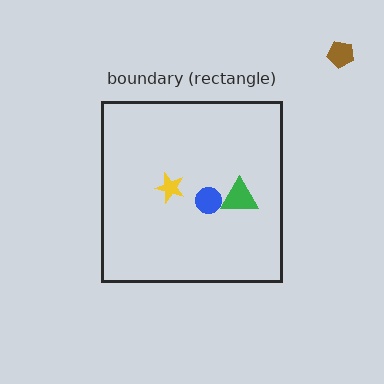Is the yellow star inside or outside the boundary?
Inside.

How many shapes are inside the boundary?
3 inside, 1 outside.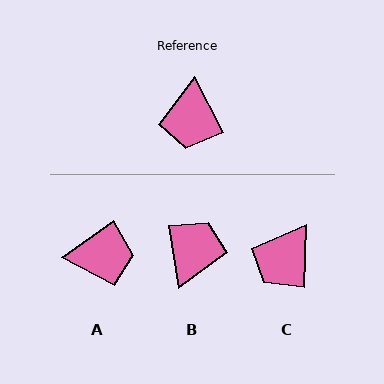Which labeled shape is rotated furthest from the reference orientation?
B, about 163 degrees away.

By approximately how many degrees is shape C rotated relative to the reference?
Approximately 29 degrees clockwise.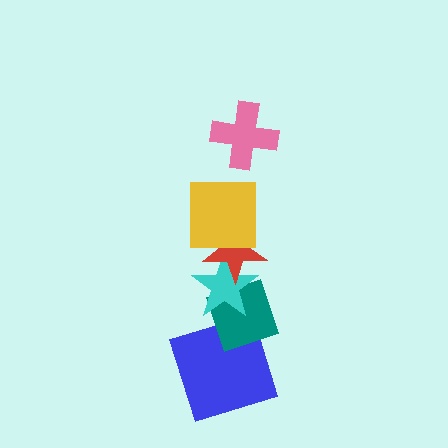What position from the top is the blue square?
The blue square is 6th from the top.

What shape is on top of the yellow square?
The pink cross is on top of the yellow square.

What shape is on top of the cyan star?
The red star is on top of the cyan star.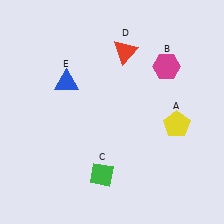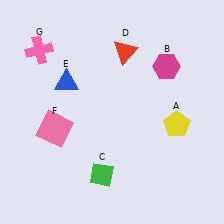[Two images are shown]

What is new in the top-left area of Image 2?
A pink cross (G) was added in the top-left area of Image 2.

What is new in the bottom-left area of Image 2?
A pink square (F) was added in the bottom-left area of Image 2.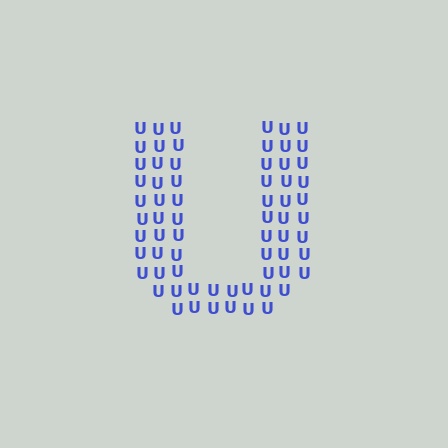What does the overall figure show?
The overall figure shows the letter U.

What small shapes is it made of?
It is made of small letter U's.